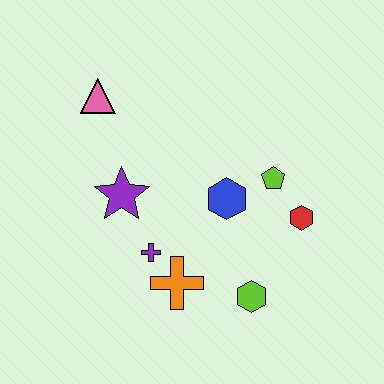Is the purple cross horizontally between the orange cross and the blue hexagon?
No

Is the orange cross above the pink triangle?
No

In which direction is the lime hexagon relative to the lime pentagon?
The lime hexagon is below the lime pentagon.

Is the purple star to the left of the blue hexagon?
Yes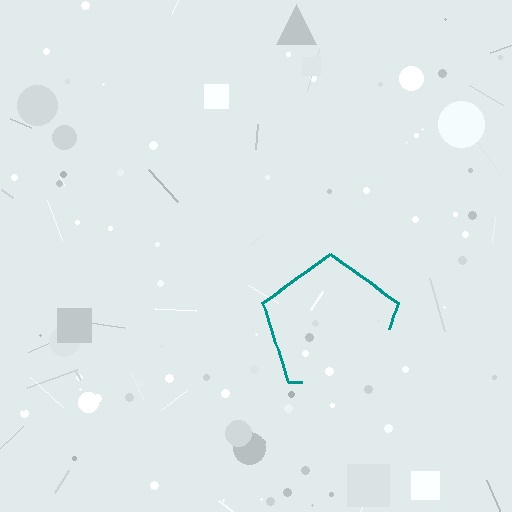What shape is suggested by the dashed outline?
The dashed outline suggests a pentagon.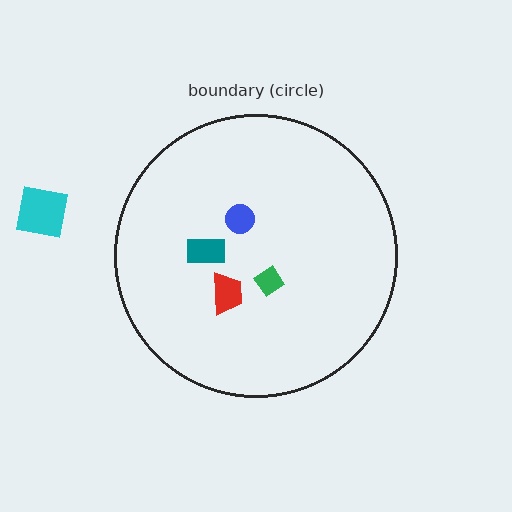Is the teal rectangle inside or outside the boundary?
Inside.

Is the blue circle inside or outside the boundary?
Inside.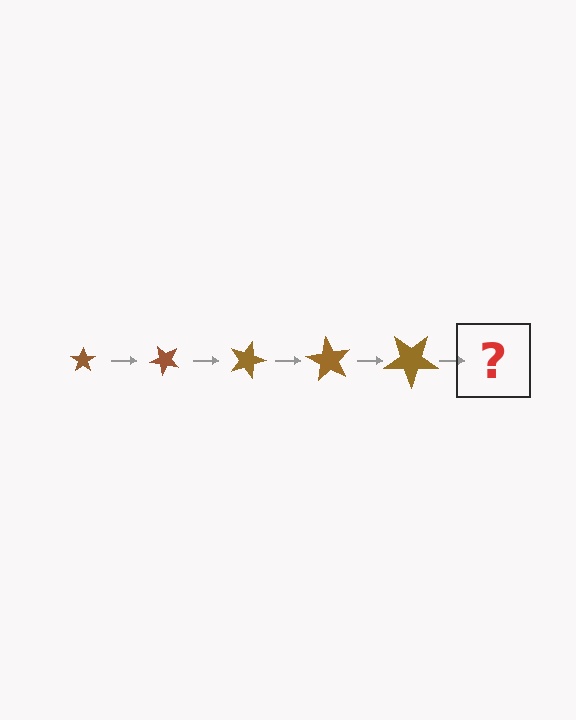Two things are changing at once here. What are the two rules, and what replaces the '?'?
The two rules are that the star grows larger each step and it rotates 45 degrees each step. The '?' should be a star, larger than the previous one and rotated 225 degrees from the start.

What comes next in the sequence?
The next element should be a star, larger than the previous one and rotated 225 degrees from the start.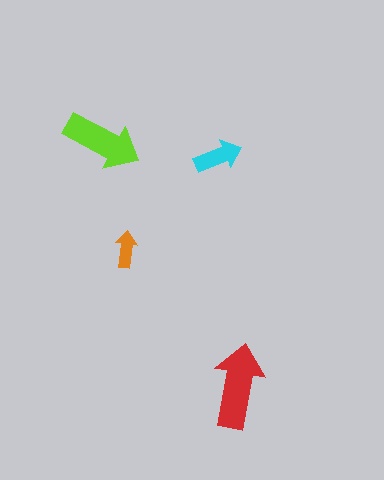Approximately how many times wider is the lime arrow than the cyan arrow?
About 1.5 times wider.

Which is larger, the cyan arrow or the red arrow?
The red one.